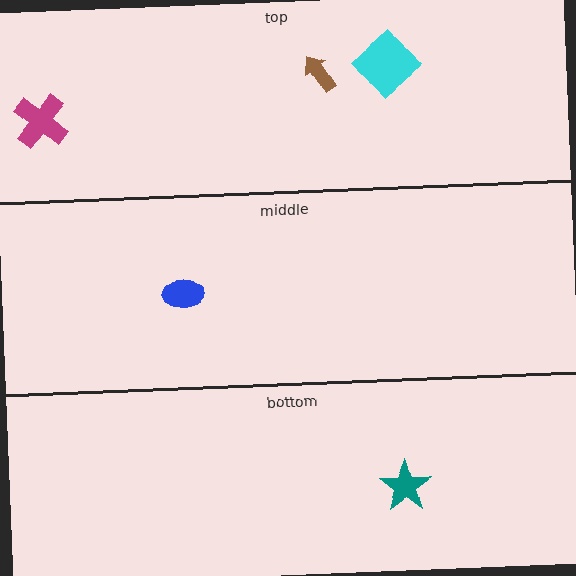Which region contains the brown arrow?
The top region.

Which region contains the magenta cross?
The top region.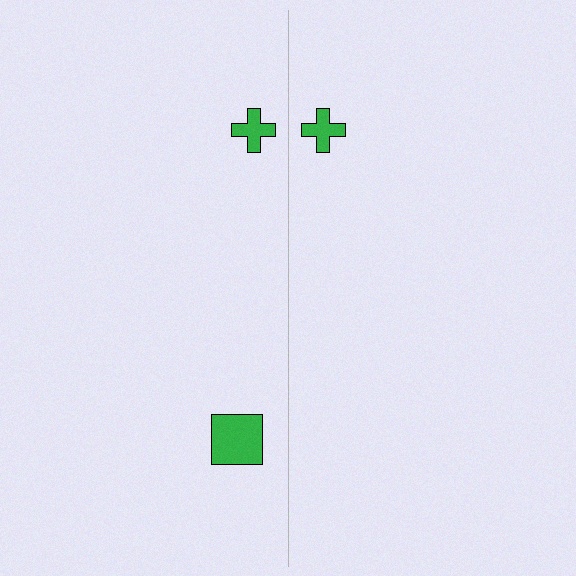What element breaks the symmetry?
A green square is missing from the right side.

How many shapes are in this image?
There are 3 shapes in this image.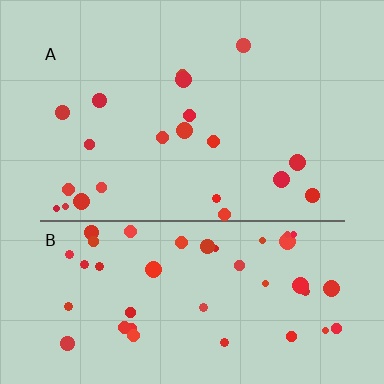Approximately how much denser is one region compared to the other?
Approximately 2.3× — region B over region A.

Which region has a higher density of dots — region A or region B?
B (the bottom).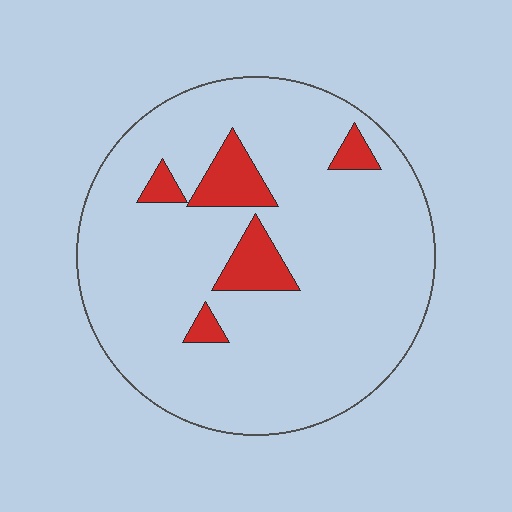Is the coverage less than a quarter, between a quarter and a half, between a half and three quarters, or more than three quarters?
Less than a quarter.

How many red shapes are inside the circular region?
5.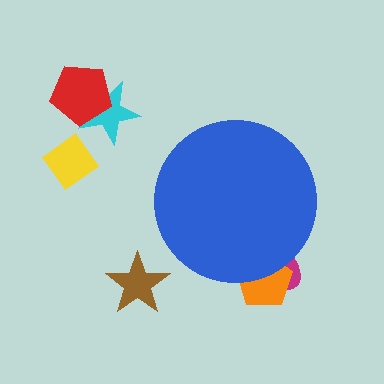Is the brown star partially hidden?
No, the brown star is fully visible.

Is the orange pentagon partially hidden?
Yes, the orange pentagon is partially hidden behind the blue circle.